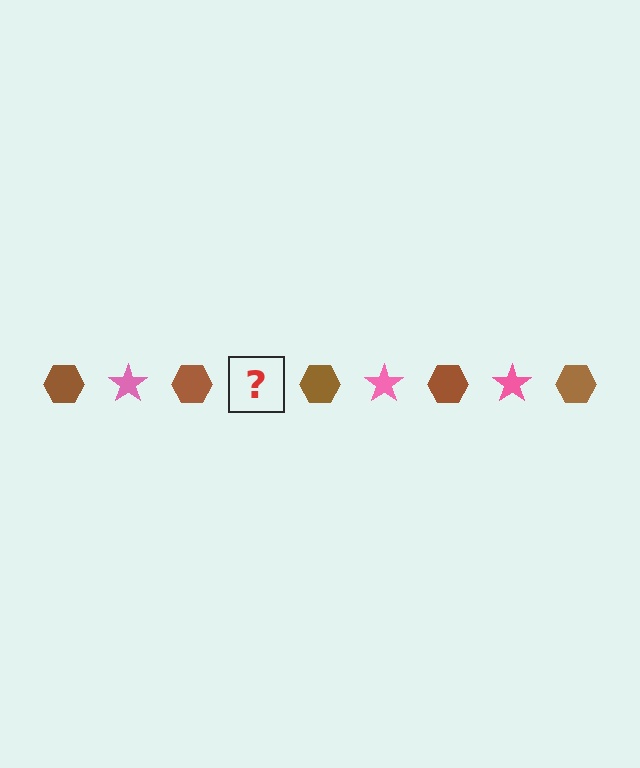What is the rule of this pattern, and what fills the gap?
The rule is that the pattern alternates between brown hexagon and pink star. The gap should be filled with a pink star.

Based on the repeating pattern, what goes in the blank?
The blank should be a pink star.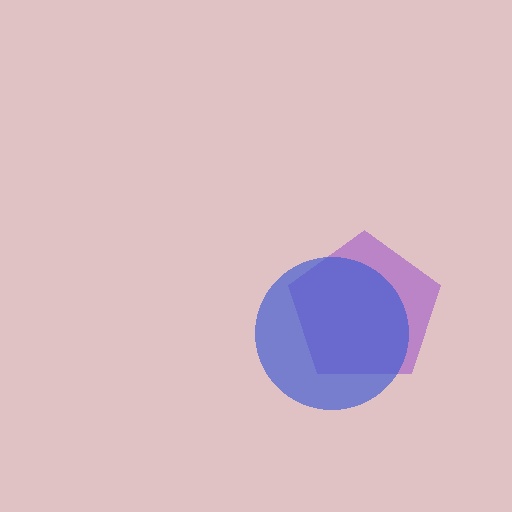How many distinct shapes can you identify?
There are 2 distinct shapes: a purple pentagon, a blue circle.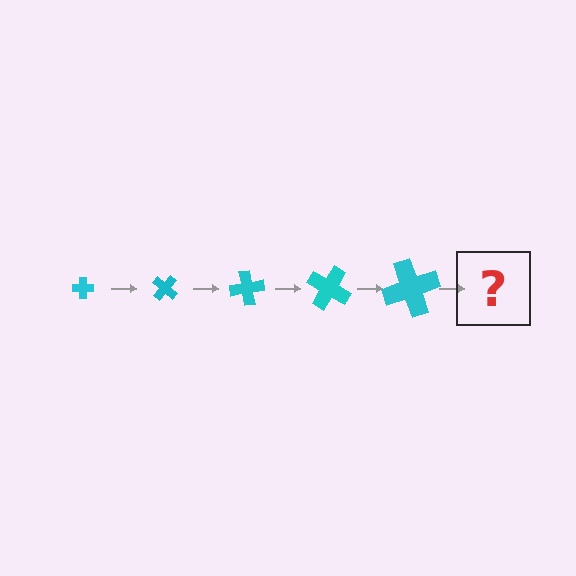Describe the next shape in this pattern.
It should be a cross, larger than the previous one and rotated 200 degrees from the start.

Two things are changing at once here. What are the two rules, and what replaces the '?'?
The two rules are that the cross grows larger each step and it rotates 40 degrees each step. The '?' should be a cross, larger than the previous one and rotated 200 degrees from the start.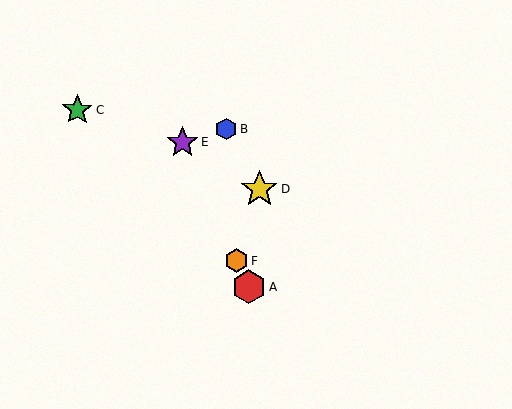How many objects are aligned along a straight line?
3 objects (A, E, F) are aligned along a straight line.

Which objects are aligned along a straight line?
Objects A, E, F are aligned along a straight line.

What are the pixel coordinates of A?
Object A is at (249, 287).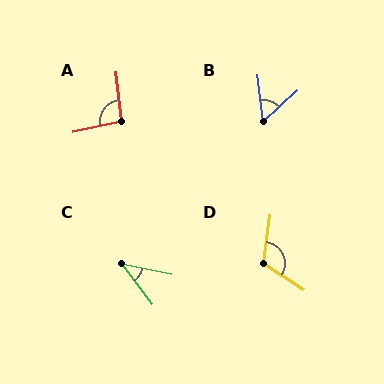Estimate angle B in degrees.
Approximately 56 degrees.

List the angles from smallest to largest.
C (42°), B (56°), A (97°), D (115°).